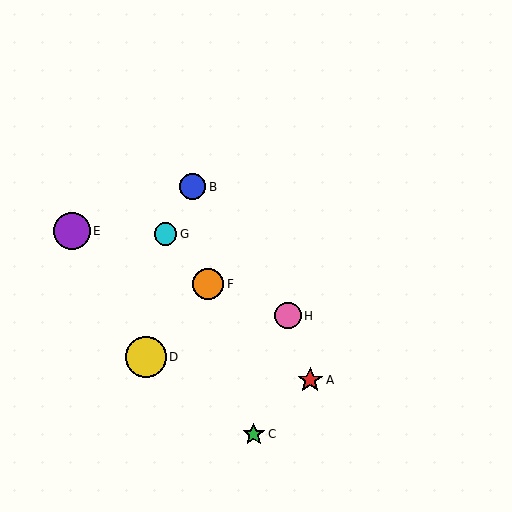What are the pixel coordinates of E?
Object E is at (72, 231).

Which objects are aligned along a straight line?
Objects E, F, H are aligned along a straight line.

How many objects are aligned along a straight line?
3 objects (E, F, H) are aligned along a straight line.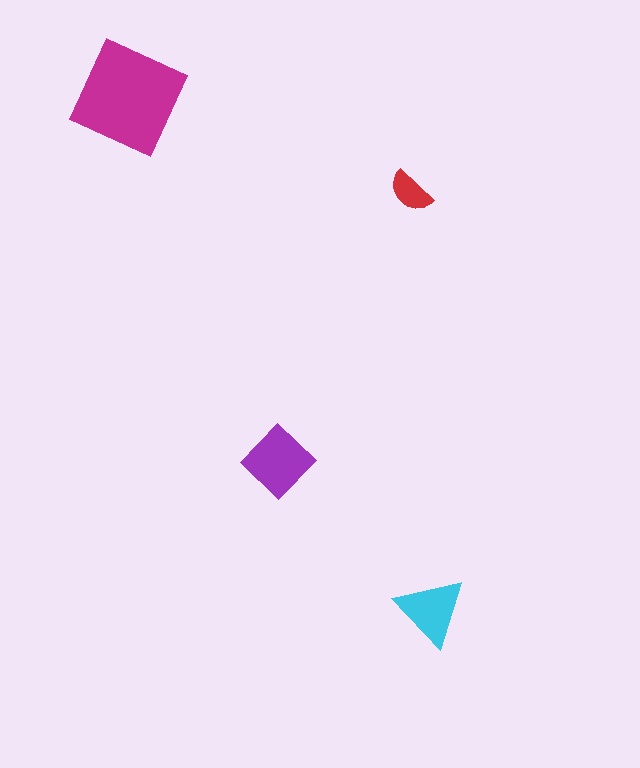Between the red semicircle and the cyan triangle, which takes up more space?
The cyan triangle.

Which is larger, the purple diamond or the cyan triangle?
The purple diamond.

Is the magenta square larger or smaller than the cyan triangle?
Larger.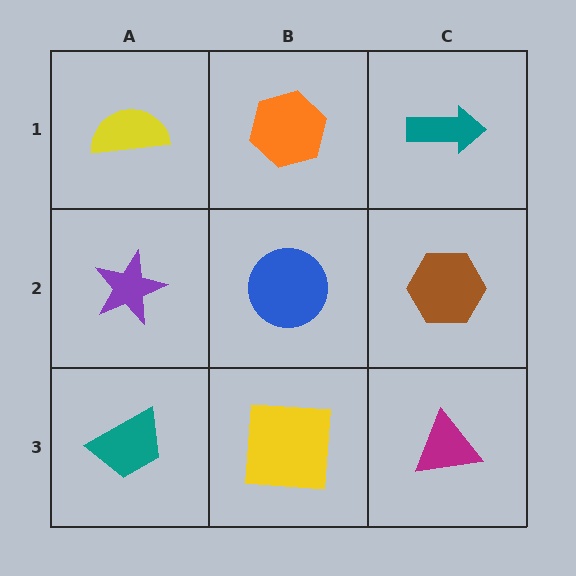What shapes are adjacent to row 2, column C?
A teal arrow (row 1, column C), a magenta triangle (row 3, column C), a blue circle (row 2, column B).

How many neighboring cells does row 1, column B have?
3.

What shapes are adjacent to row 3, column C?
A brown hexagon (row 2, column C), a yellow square (row 3, column B).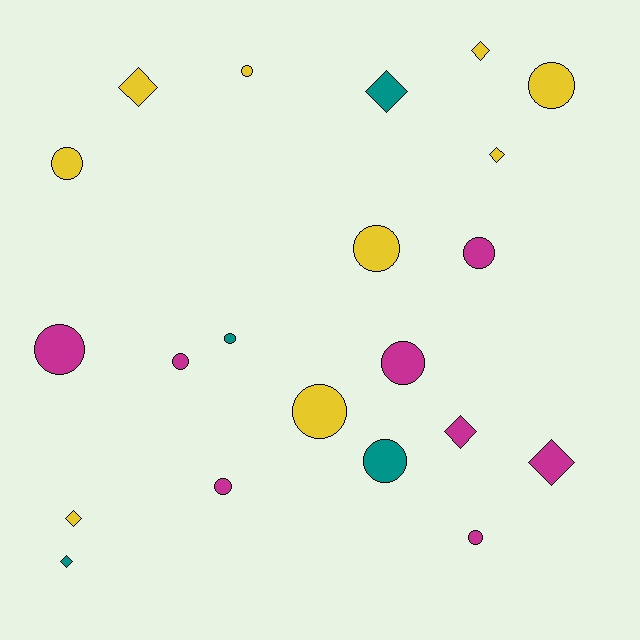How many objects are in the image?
There are 21 objects.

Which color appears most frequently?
Yellow, with 9 objects.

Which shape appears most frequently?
Circle, with 13 objects.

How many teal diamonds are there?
There are 2 teal diamonds.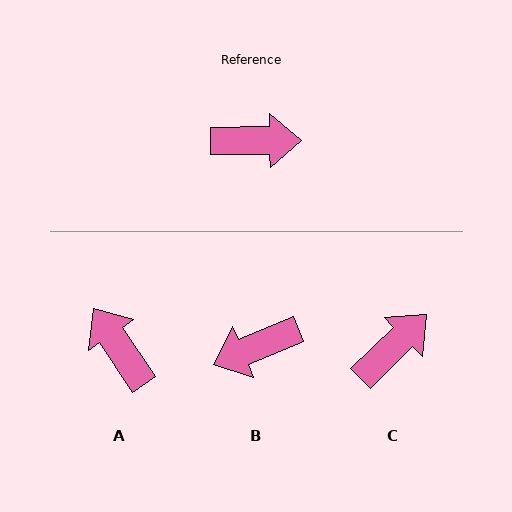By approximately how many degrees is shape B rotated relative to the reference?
Approximately 158 degrees clockwise.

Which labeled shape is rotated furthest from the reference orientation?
B, about 158 degrees away.